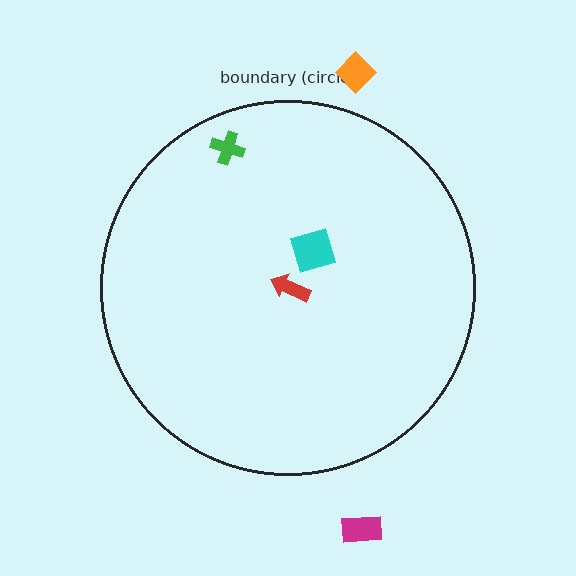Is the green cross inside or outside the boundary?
Inside.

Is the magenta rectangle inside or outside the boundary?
Outside.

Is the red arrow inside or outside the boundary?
Inside.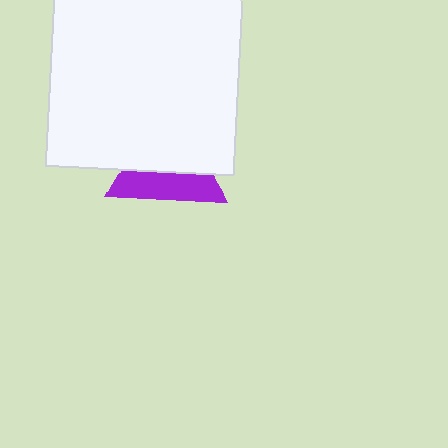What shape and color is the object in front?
The object in front is a white rectangle.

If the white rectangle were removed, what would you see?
You would see the complete purple triangle.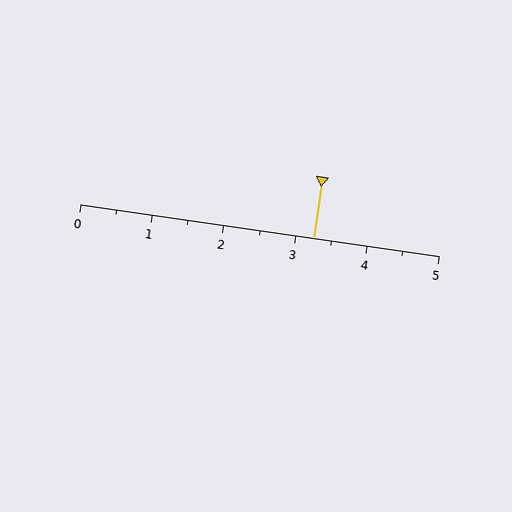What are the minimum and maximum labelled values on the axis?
The axis runs from 0 to 5.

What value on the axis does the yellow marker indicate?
The marker indicates approximately 3.2.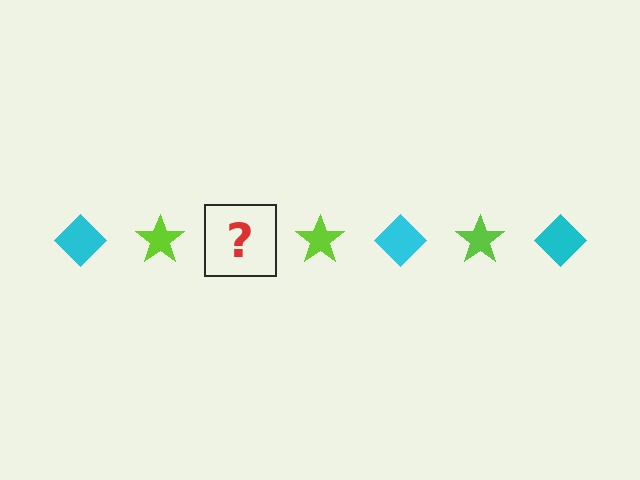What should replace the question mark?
The question mark should be replaced with a cyan diamond.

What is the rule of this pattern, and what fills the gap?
The rule is that the pattern alternates between cyan diamond and lime star. The gap should be filled with a cyan diamond.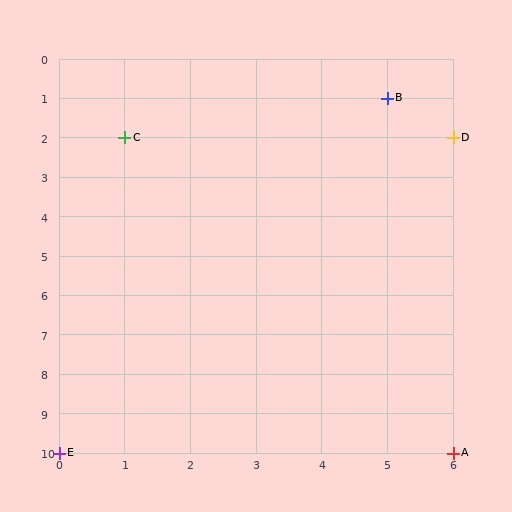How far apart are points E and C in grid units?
Points E and C are 1 column and 8 rows apart (about 8.1 grid units diagonally).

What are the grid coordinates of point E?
Point E is at grid coordinates (0, 10).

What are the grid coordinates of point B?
Point B is at grid coordinates (5, 1).